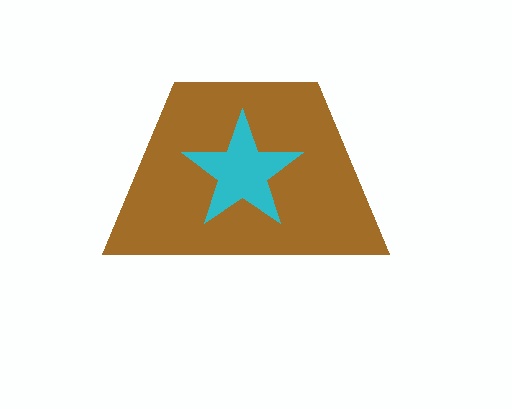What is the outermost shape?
The brown trapezoid.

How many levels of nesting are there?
2.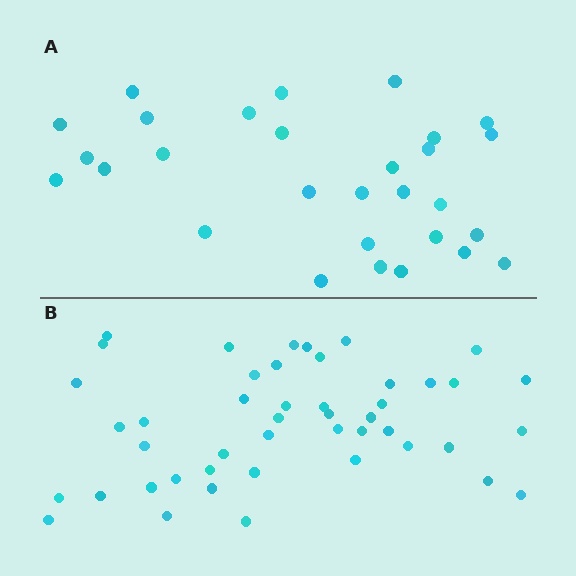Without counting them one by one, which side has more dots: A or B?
Region B (the bottom region) has more dots.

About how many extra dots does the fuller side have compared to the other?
Region B has approximately 15 more dots than region A.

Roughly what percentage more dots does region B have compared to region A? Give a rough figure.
About 60% more.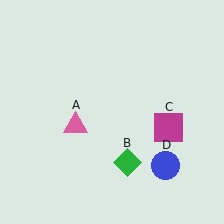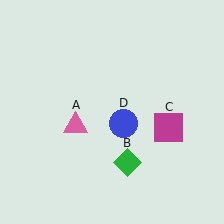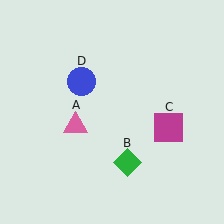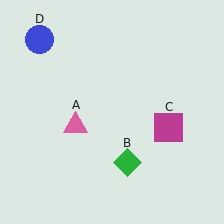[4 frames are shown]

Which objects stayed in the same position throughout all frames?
Pink triangle (object A) and green diamond (object B) and magenta square (object C) remained stationary.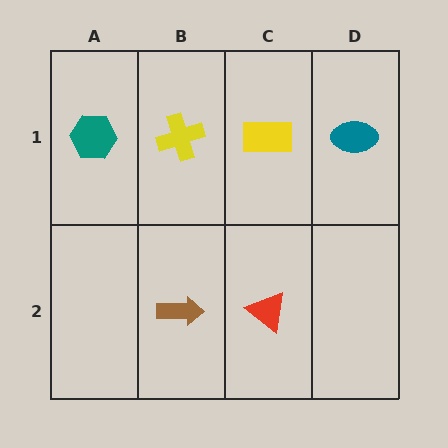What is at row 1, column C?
A yellow rectangle.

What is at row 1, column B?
A yellow cross.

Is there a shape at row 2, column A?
No, that cell is empty.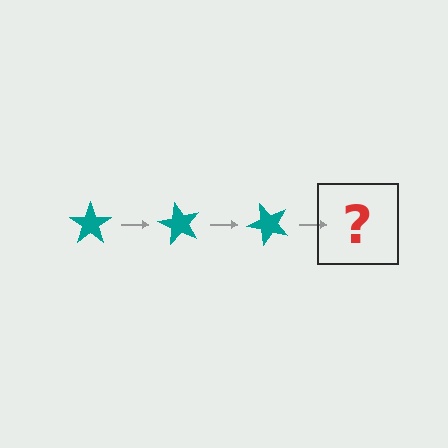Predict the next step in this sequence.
The next step is a teal star rotated 180 degrees.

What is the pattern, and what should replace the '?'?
The pattern is that the star rotates 60 degrees each step. The '?' should be a teal star rotated 180 degrees.